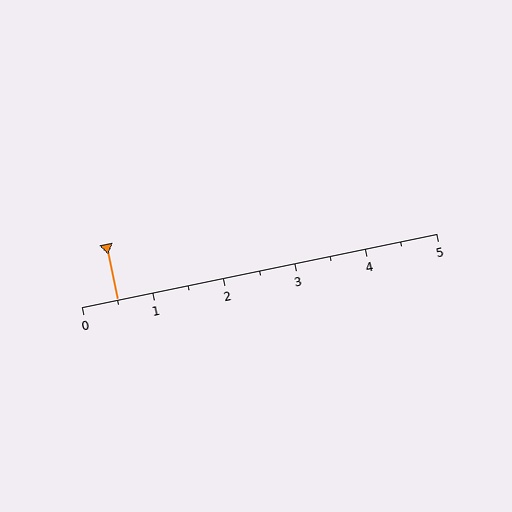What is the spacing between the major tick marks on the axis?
The major ticks are spaced 1 apart.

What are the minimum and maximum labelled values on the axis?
The axis runs from 0 to 5.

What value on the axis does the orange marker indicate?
The marker indicates approximately 0.5.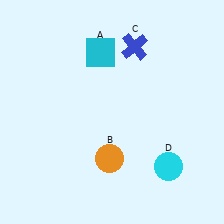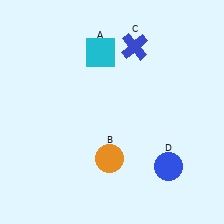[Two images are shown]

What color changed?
The circle (D) changed from cyan in Image 1 to blue in Image 2.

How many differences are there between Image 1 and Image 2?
There is 1 difference between the two images.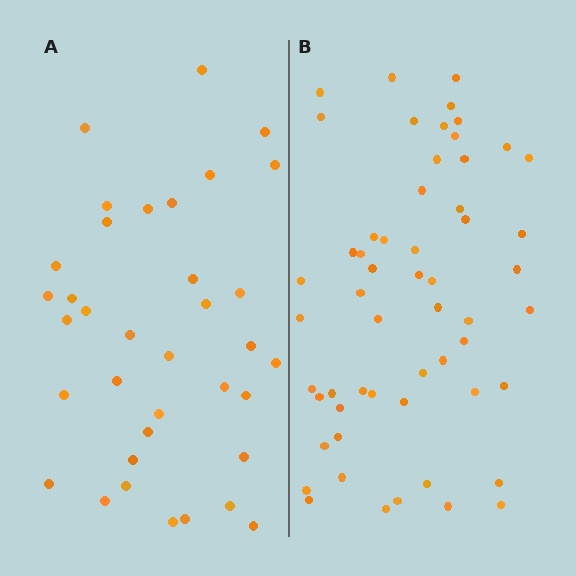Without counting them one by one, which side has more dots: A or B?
Region B (the right region) has more dots.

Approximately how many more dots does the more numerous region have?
Region B has approximately 20 more dots than region A.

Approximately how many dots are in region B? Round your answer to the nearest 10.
About 60 dots. (The exact count is 56, which rounds to 60.)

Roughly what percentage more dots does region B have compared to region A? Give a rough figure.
About 55% more.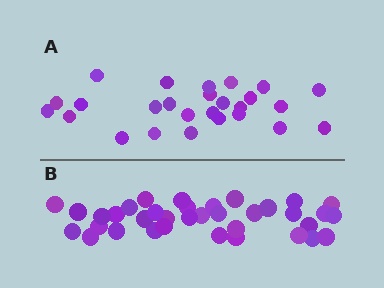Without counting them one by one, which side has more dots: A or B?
Region B (the bottom region) has more dots.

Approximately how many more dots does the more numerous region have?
Region B has roughly 10 or so more dots than region A.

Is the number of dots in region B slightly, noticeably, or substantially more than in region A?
Region B has noticeably more, but not dramatically so. The ratio is roughly 1.4 to 1.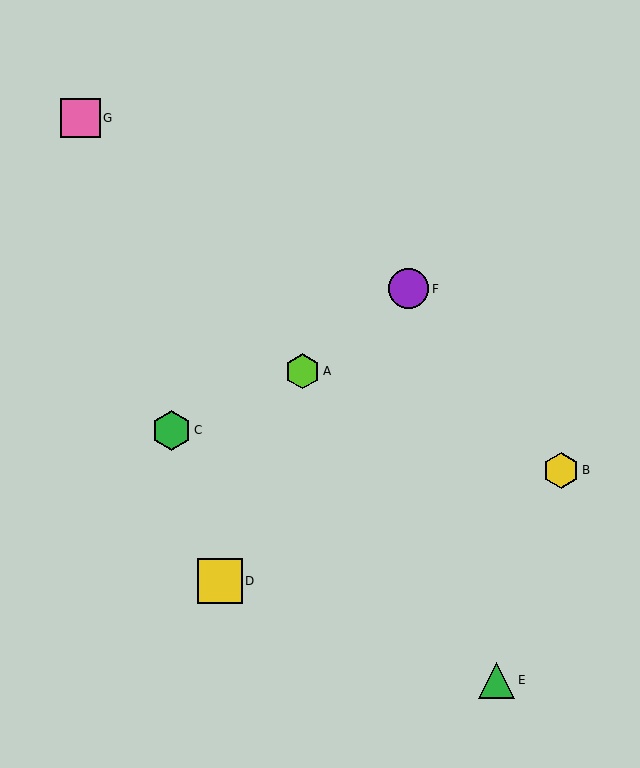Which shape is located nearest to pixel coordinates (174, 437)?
The green hexagon (labeled C) at (172, 430) is nearest to that location.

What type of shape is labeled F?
Shape F is a purple circle.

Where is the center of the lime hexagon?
The center of the lime hexagon is at (302, 371).